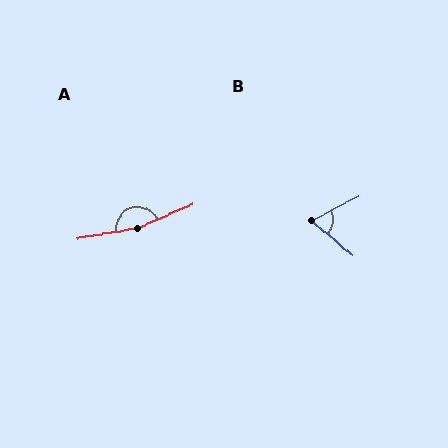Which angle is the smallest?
B, at approximately 68 degrees.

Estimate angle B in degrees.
Approximately 68 degrees.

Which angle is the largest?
A, at approximately 166 degrees.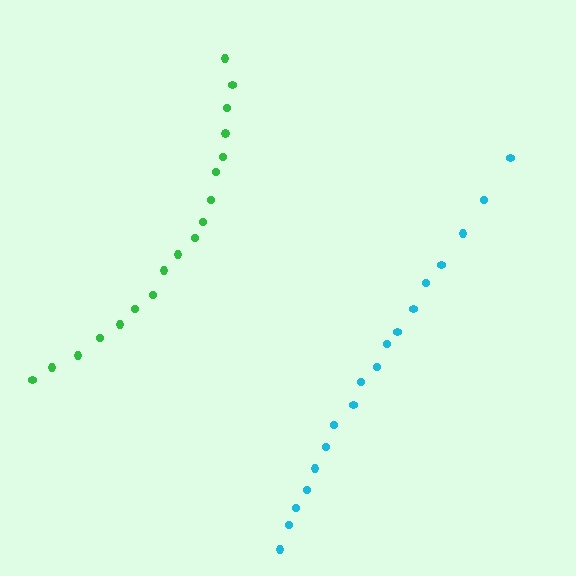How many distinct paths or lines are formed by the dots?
There are 2 distinct paths.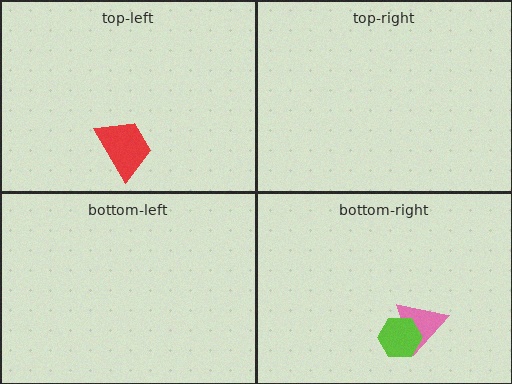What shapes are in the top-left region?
The red trapezoid.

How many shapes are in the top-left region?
1.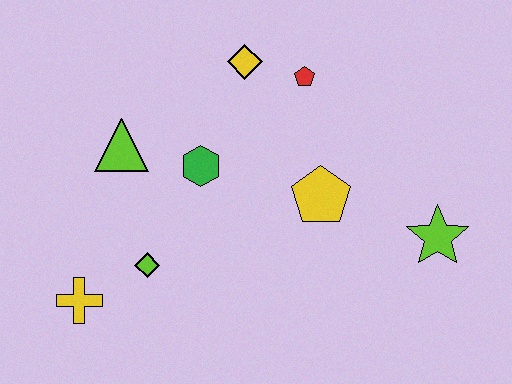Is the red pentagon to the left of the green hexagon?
No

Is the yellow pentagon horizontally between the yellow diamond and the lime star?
Yes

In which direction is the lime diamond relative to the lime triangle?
The lime diamond is below the lime triangle.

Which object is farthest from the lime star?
The yellow cross is farthest from the lime star.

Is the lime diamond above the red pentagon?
No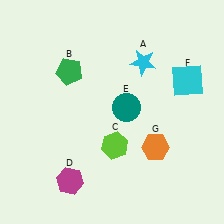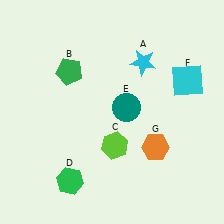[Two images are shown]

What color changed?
The hexagon (D) changed from magenta in Image 1 to green in Image 2.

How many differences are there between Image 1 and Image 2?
There is 1 difference between the two images.